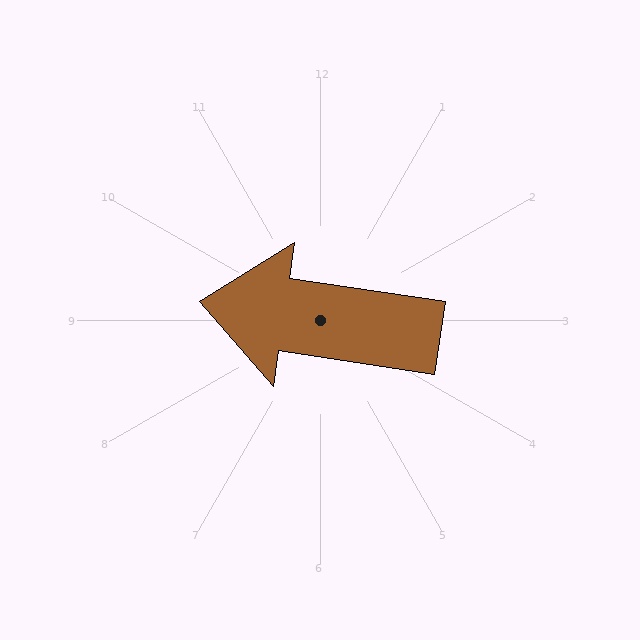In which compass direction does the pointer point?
West.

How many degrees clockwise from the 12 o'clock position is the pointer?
Approximately 279 degrees.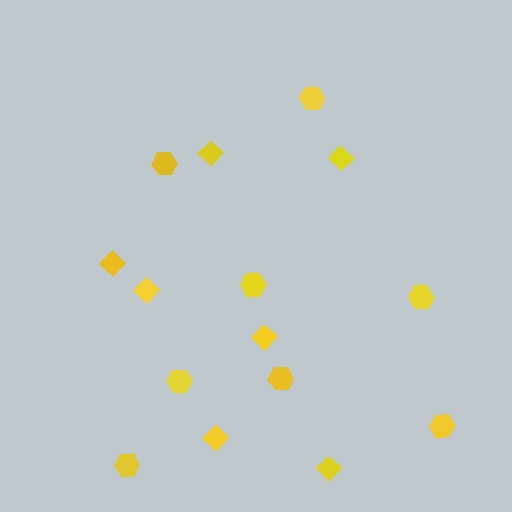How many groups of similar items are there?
There are 2 groups: one group of hexagons (8) and one group of diamonds (7).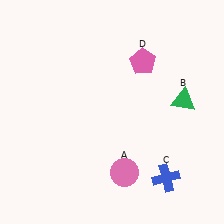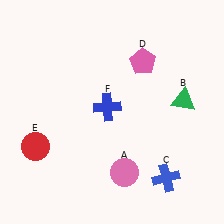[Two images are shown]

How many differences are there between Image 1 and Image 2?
There are 2 differences between the two images.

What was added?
A red circle (E), a blue cross (F) were added in Image 2.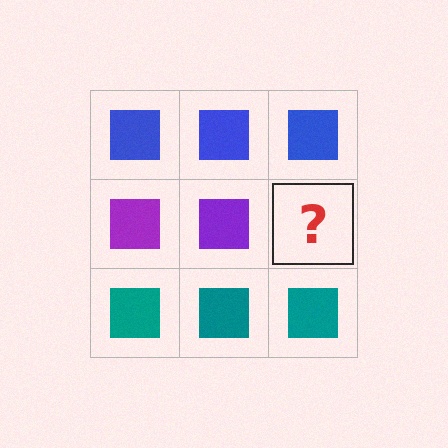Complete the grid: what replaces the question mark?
The question mark should be replaced with a purple square.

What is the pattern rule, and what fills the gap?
The rule is that each row has a consistent color. The gap should be filled with a purple square.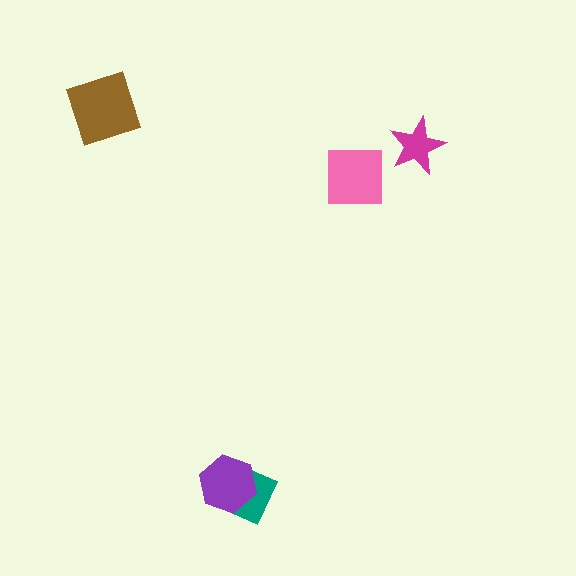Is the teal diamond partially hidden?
Yes, it is partially covered by another shape.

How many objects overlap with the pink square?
0 objects overlap with the pink square.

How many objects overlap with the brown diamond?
0 objects overlap with the brown diamond.